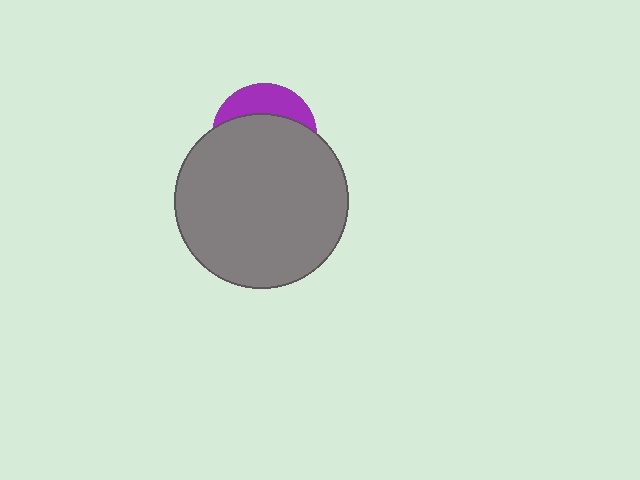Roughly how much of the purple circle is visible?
A small part of it is visible (roughly 30%).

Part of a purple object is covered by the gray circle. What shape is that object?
It is a circle.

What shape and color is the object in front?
The object in front is a gray circle.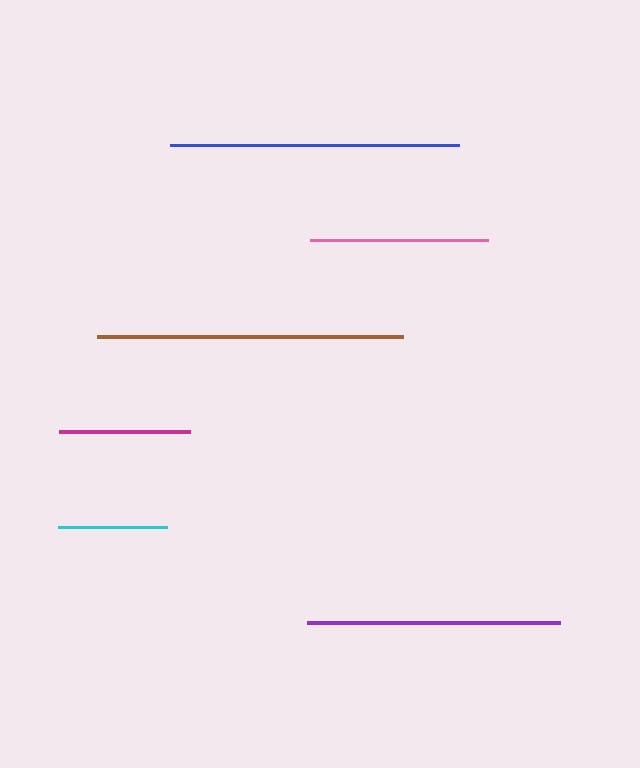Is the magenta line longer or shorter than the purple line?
The purple line is longer than the magenta line.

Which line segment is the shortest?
The cyan line is the shortest at approximately 109 pixels.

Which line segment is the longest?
The brown line is the longest at approximately 306 pixels.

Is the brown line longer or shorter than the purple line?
The brown line is longer than the purple line.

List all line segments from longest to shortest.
From longest to shortest: brown, blue, purple, pink, magenta, cyan.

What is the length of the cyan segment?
The cyan segment is approximately 109 pixels long.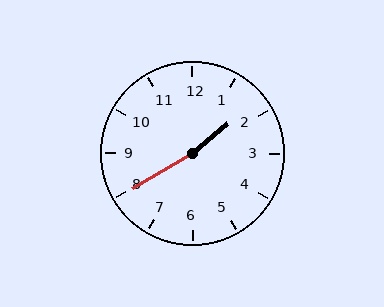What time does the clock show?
1:40.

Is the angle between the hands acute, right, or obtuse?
It is obtuse.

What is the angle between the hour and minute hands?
Approximately 170 degrees.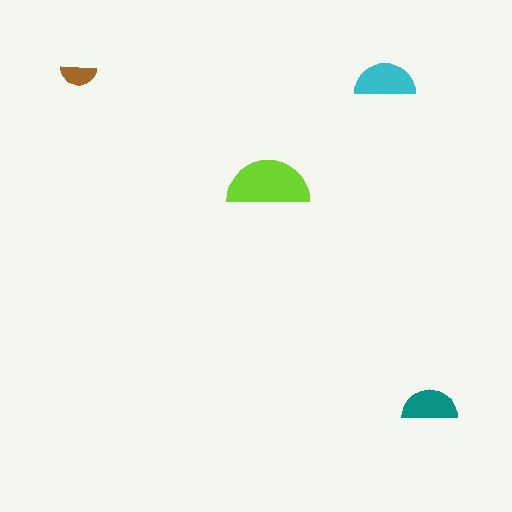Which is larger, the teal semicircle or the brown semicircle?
The teal one.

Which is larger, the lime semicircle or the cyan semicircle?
The lime one.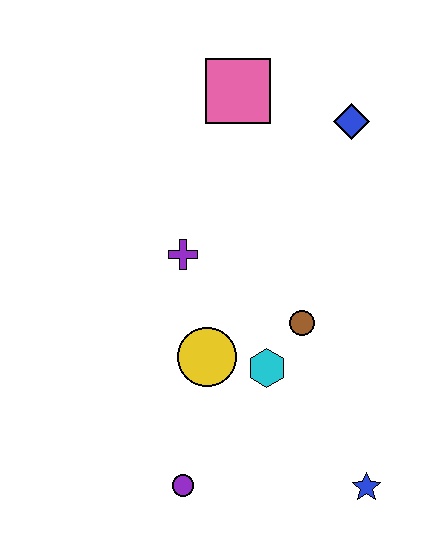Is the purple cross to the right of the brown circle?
No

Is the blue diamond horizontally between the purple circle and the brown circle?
No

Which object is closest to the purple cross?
The yellow circle is closest to the purple cross.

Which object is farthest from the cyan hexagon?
The pink square is farthest from the cyan hexagon.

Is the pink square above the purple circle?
Yes